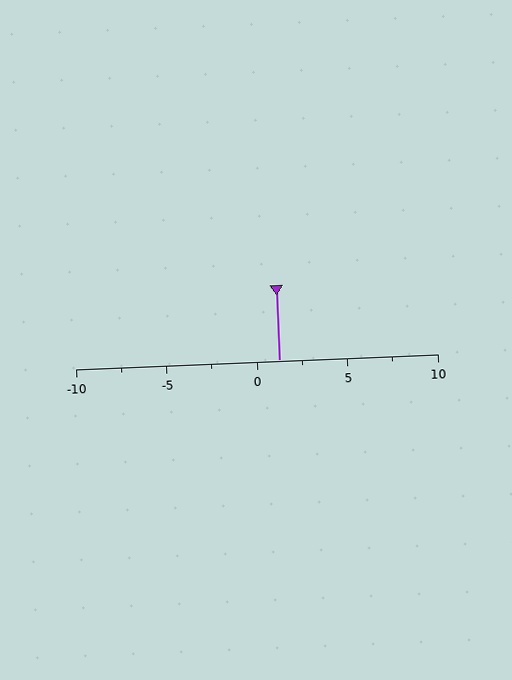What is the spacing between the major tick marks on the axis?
The major ticks are spaced 5 apart.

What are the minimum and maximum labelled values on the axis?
The axis runs from -10 to 10.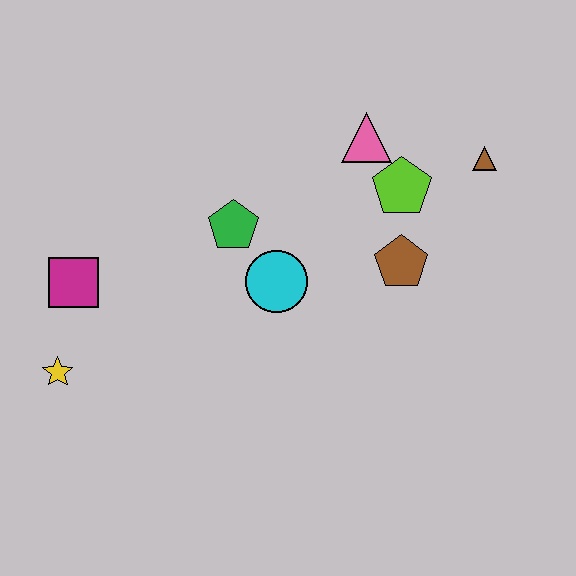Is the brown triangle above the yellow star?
Yes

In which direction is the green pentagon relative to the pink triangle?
The green pentagon is to the left of the pink triangle.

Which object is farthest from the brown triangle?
The yellow star is farthest from the brown triangle.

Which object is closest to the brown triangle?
The lime pentagon is closest to the brown triangle.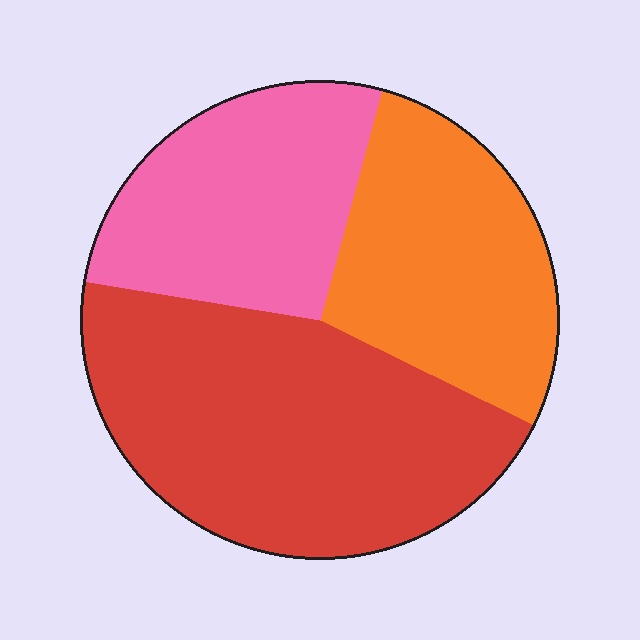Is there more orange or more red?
Red.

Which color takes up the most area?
Red, at roughly 45%.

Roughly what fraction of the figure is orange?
Orange covers roughly 30% of the figure.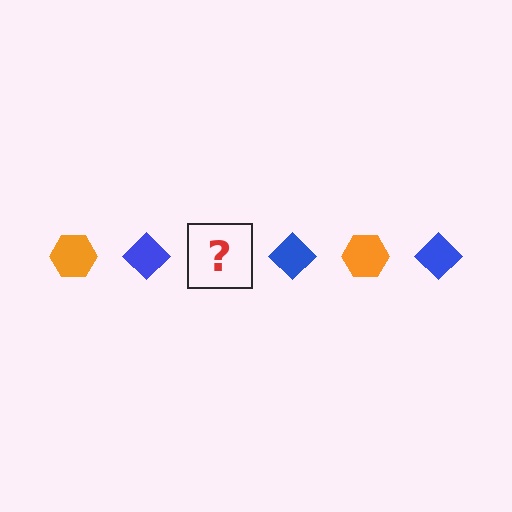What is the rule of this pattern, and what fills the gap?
The rule is that the pattern alternates between orange hexagon and blue diamond. The gap should be filled with an orange hexagon.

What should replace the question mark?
The question mark should be replaced with an orange hexagon.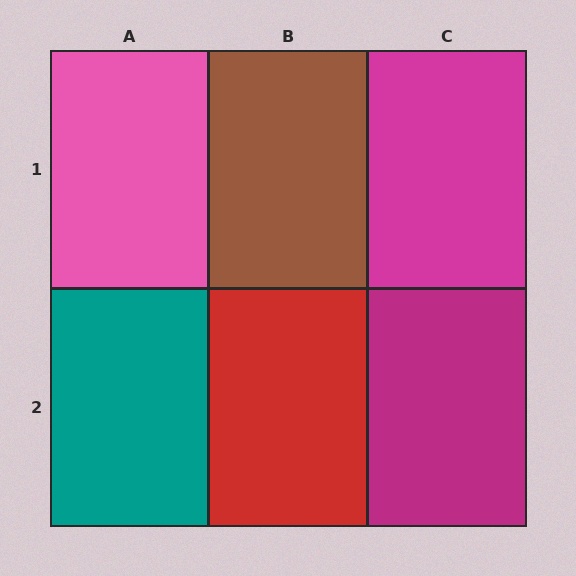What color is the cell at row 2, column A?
Teal.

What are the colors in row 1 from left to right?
Pink, brown, magenta.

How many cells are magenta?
2 cells are magenta.